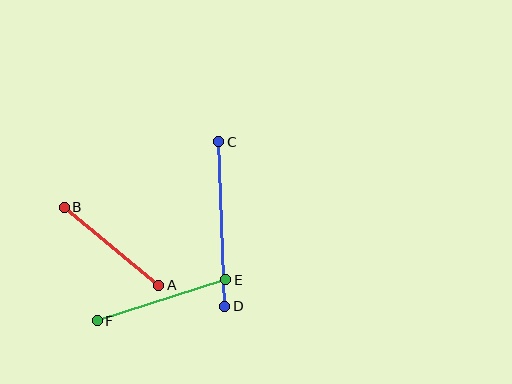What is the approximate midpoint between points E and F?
The midpoint is at approximately (161, 300) pixels.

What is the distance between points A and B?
The distance is approximately 123 pixels.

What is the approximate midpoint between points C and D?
The midpoint is at approximately (222, 224) pixels.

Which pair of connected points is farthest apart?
Points C and D are farthest apart.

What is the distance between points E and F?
The distance is approximately 135 pixels.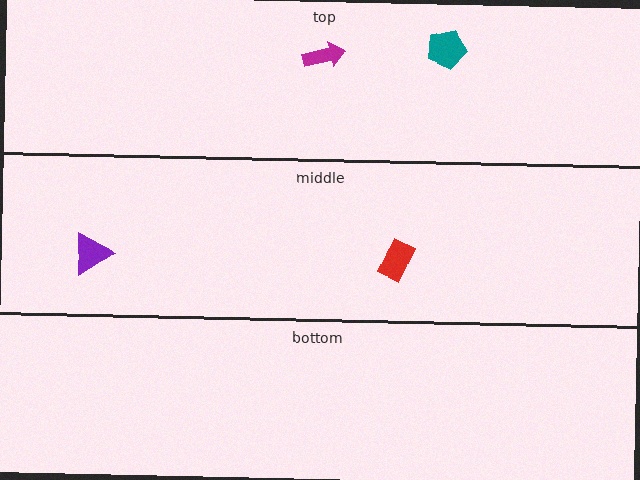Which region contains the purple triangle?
The middle region.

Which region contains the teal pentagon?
The top region.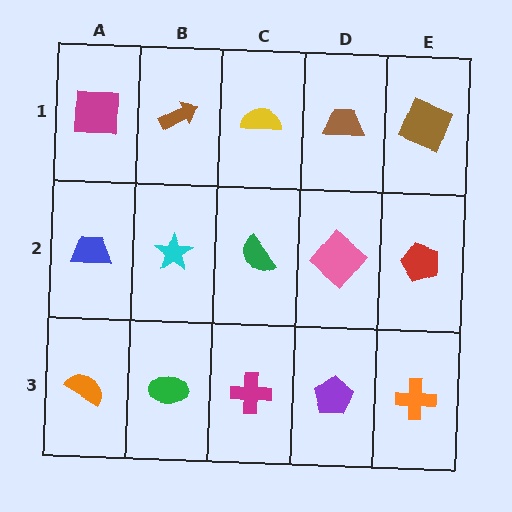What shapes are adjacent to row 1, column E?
A red pentagon (row 2, column E), a brown trapezoid (row 1, column D).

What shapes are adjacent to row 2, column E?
A brown square (row 1, column E), an orange cross (row 3, column E), a pink diamond (row 2, column D).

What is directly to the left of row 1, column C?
A brown arrow.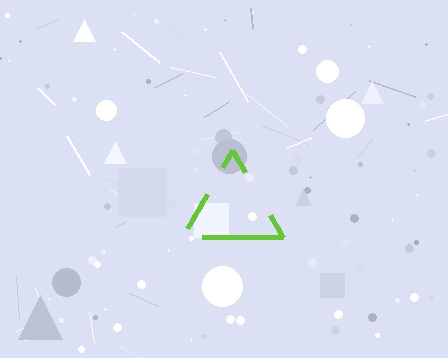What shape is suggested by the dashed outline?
The dashed outline suggests a triangle.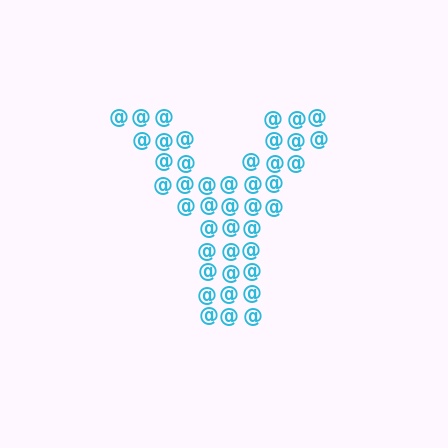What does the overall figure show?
The overall figure shows the letter Y.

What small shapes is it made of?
It is made of small at signs.